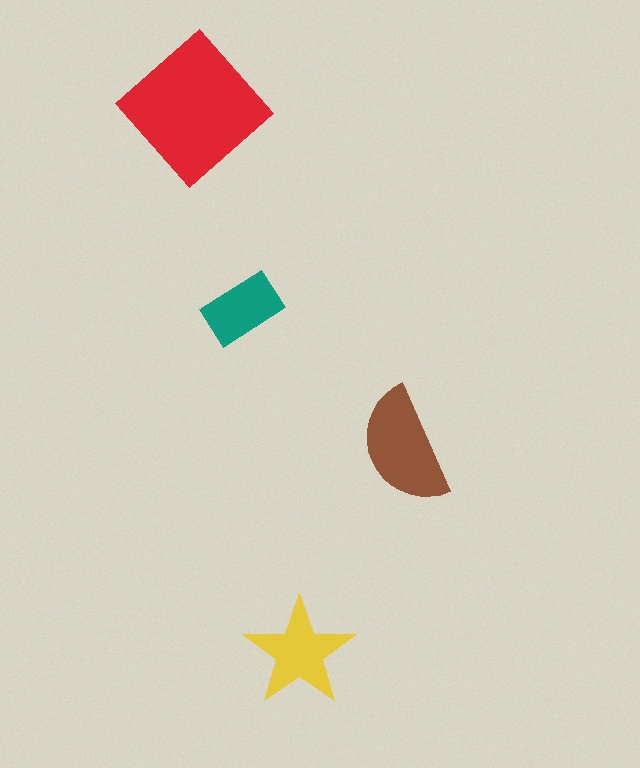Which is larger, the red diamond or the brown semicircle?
The red diamond.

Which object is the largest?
The red diamond.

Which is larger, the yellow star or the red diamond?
The red diamond.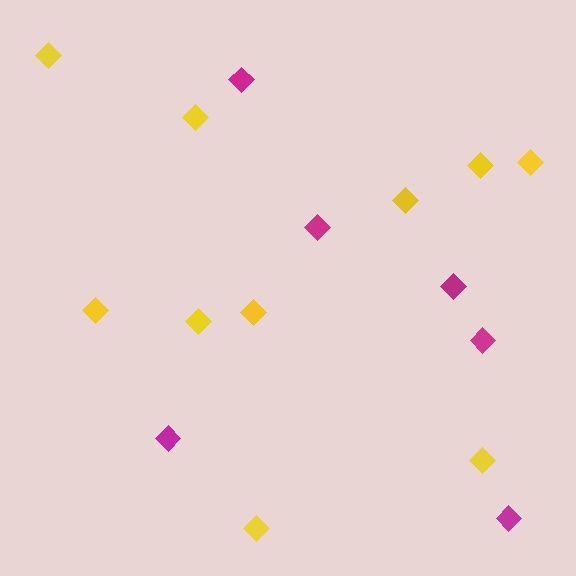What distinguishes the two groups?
There are 2 groups: one group of magenta diamonds (6) and one group of yellow diamonds (10).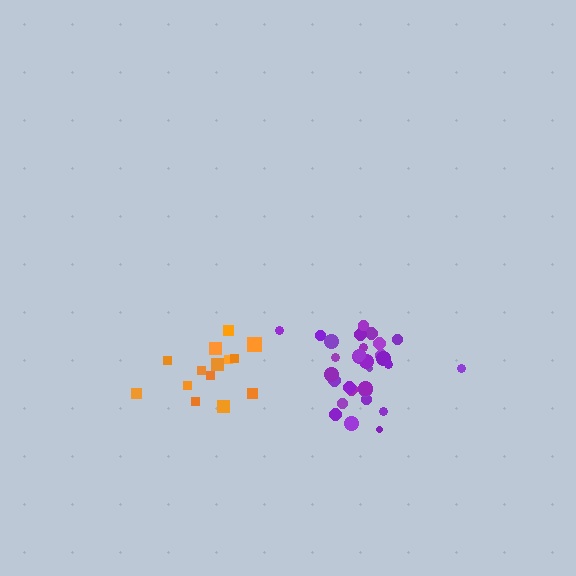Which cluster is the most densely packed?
Purple.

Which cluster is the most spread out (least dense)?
Orange.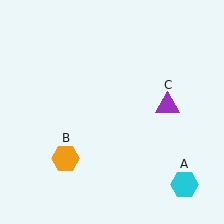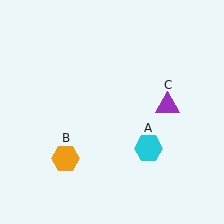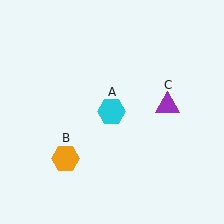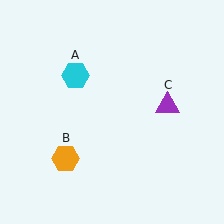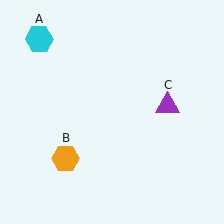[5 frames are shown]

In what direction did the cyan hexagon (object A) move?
The cyan hexagon (object A) moved up and to the left.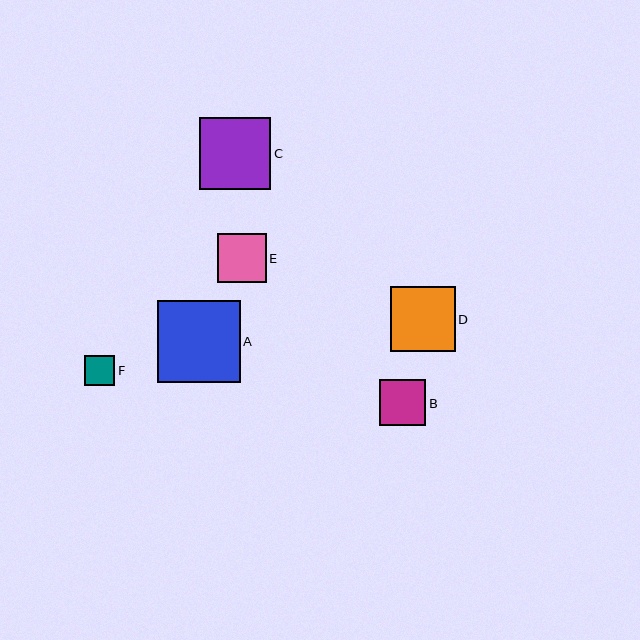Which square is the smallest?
Square F is the smallest with a size of approximately 30 pixels.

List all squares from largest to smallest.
From largest to smallest: A, C, D, E, B, F.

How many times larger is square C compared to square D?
Square C is approximately 1.1 times the size of square D.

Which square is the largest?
Square A is the largest with a size of approximately 83 pixels.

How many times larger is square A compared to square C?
Square A is approximately 1.2 times the size of square C.